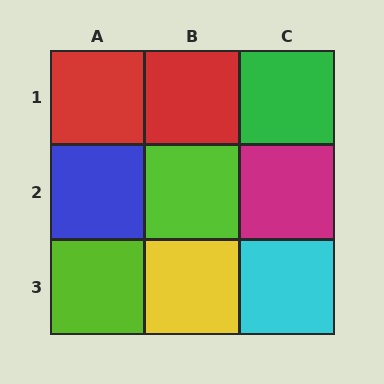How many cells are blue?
1 cell is blue.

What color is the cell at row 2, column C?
Magenta.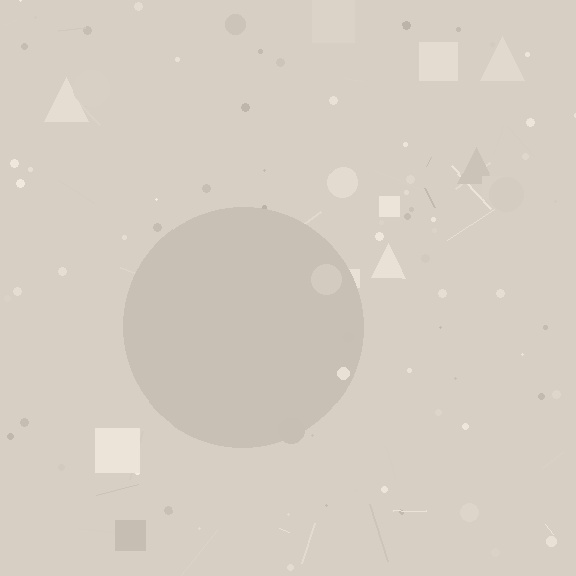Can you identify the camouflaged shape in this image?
The camouflaged shape is a circle.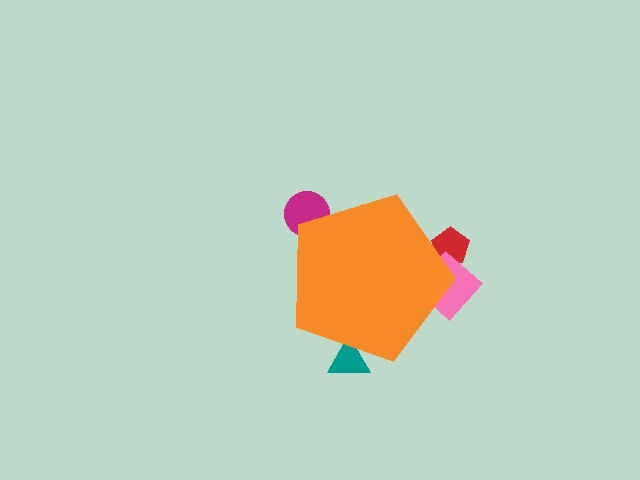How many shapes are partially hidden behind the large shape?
4 shapes are partially hidden.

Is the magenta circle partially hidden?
Yes, the magenta circle is partially hidden behind the orange pentagon.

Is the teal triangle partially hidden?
Yes, the teal triangle is partially hidden behind the orange pentagon.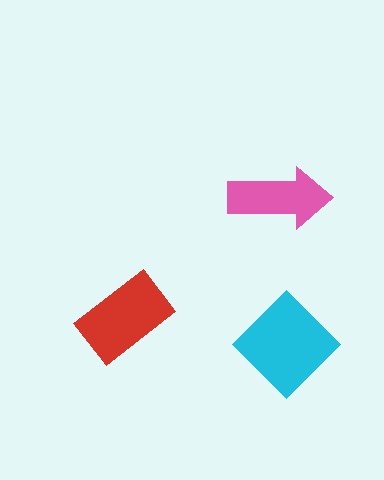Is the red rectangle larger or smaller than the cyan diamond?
Smaller.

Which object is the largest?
The cyan diamond.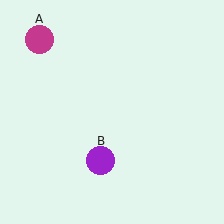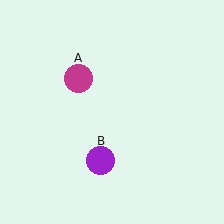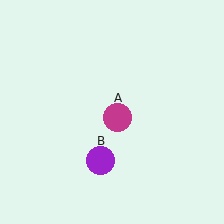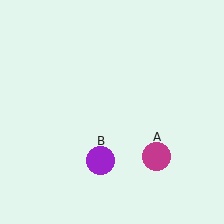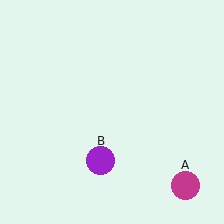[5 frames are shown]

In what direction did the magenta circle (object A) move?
The magenta circle (object A) moved down and to the right.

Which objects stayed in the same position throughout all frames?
Purple circle (object B) remained stationary.